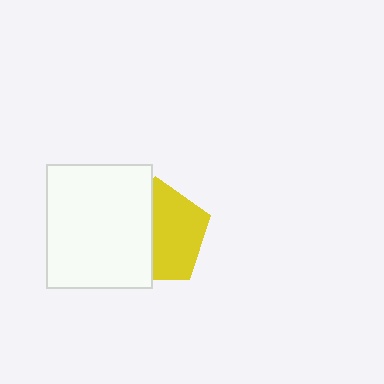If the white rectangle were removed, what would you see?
You would see the complete yellow pentagon.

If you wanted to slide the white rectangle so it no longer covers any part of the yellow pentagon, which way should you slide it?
Slide it left — that is the most direct way to separate the two shapes.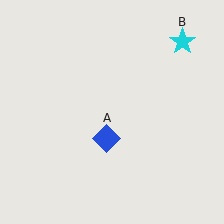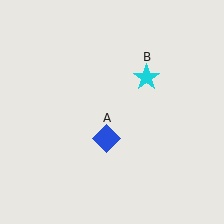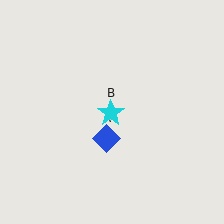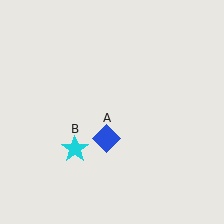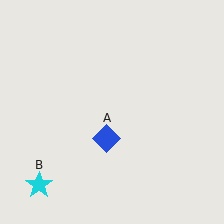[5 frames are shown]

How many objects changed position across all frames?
1 object changed position: cyan star (object B).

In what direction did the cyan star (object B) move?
The cyan star (object B) moved down and to the left.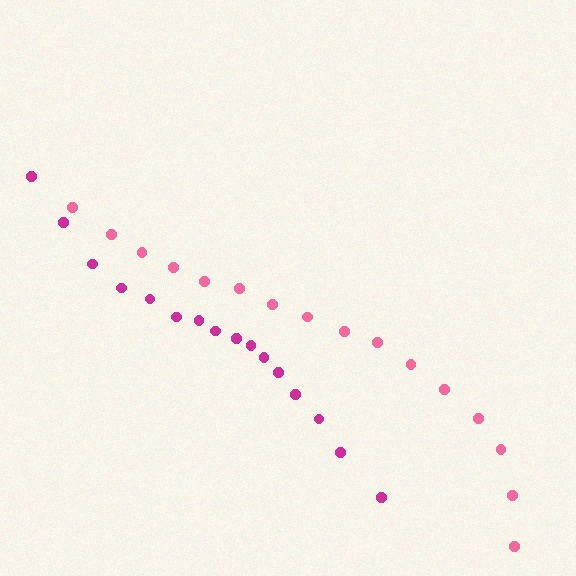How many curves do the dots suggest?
There are 2 distinct paths.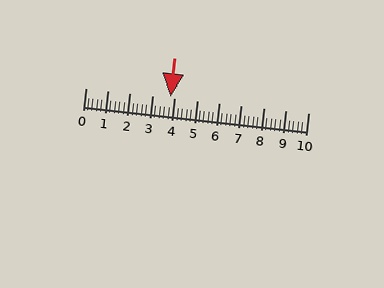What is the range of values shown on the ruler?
The ruler shows values from 0 to 10.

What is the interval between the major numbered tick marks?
The major tick marks are spaced 1 units apart.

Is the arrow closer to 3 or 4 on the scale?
The arrow is closer to 4.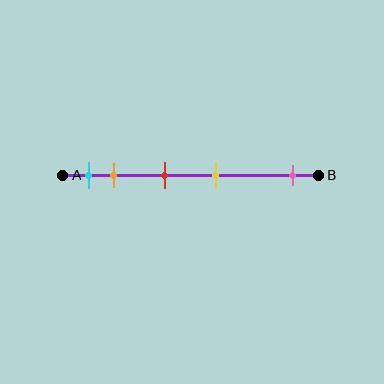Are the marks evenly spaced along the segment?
No, the marks are not evenly spaced.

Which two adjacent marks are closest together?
The cyan and orange marks are the closest adjacent pair.